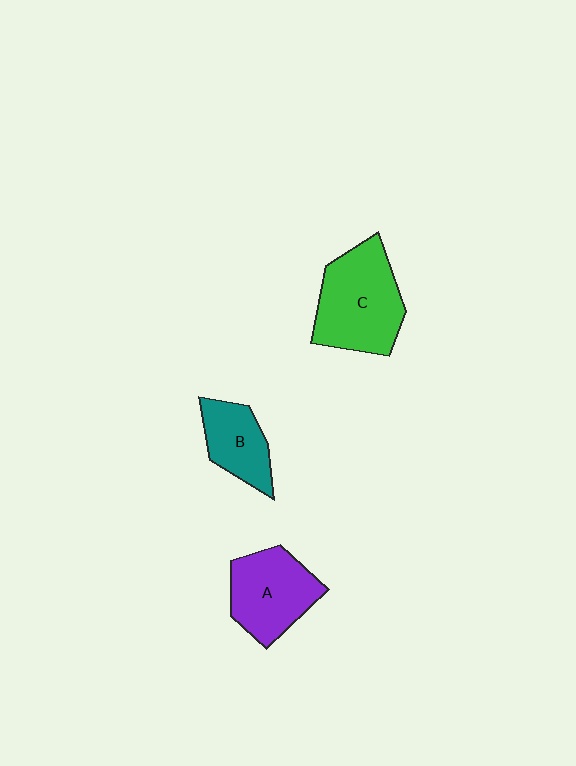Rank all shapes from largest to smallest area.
From largest to smallest: C (green), A (purple), B (teal).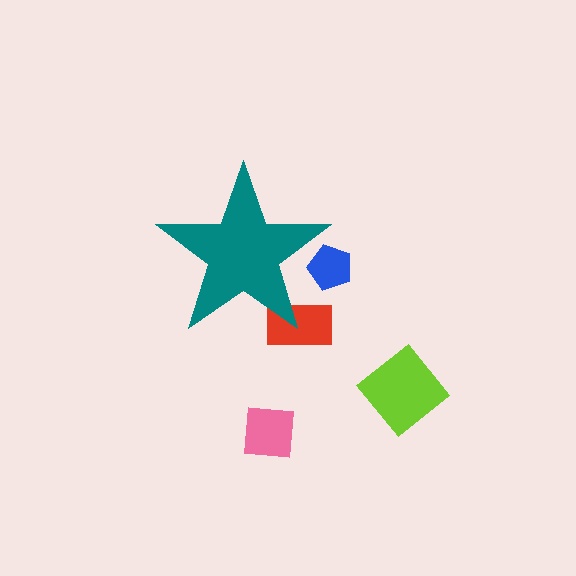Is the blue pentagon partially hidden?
Yes, the blue pentagon is partially hidden behind the teal star.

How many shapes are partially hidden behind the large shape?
2 shapes are partially hidden.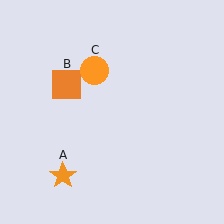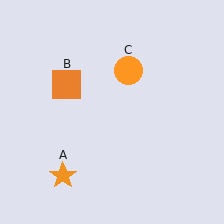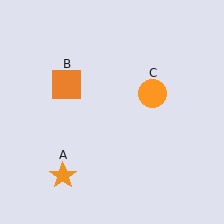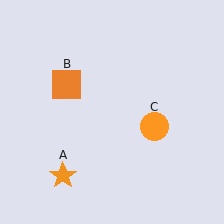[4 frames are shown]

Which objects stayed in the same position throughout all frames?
Orange star (object A) and orange square (object B) remained stationary.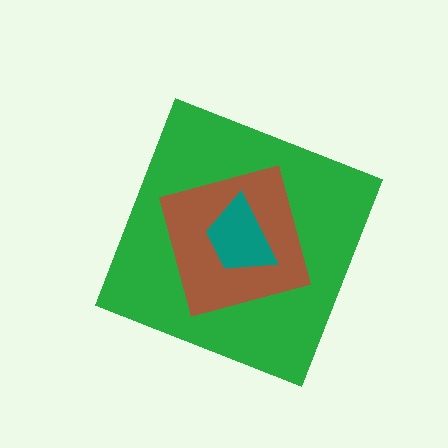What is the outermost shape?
The green diamond.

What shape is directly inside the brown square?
The teal trapezoid.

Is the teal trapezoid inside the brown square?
Yes.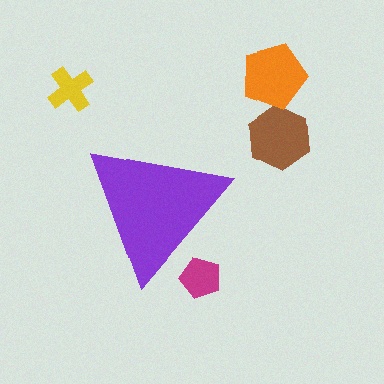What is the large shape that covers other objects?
A purple triangle.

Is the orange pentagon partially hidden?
No, the orange pentagon is fully visible.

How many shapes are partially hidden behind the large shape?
1 shape is partially hidden.